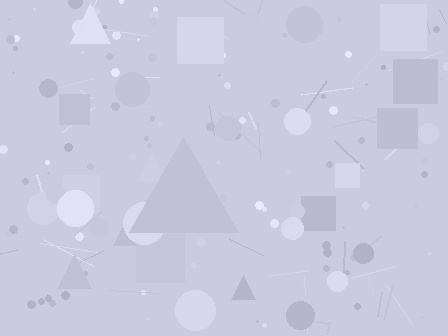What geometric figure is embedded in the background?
A triangle is embedded in the background.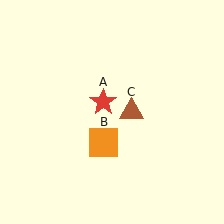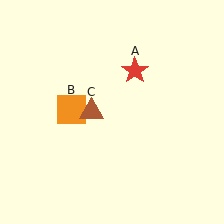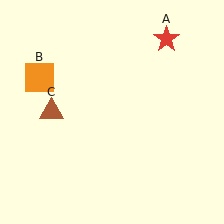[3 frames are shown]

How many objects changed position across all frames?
3 objects changed position: red star (object A), orange square (object B), brown triangle (object C).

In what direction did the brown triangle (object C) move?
The brown triangle (object C) moved left.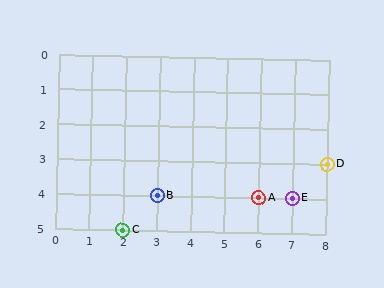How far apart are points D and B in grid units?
Points D and B are 5 columns and 1 row apart (about 5.1 grid units diagonally).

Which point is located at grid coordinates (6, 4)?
Point A is at (6, 4).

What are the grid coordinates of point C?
Point C is at grid coordinates (2, 5).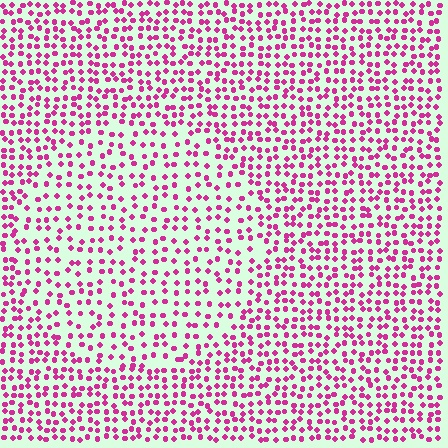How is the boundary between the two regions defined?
The boundary is defined by a change in element density (approximately 1.6x ratio). All elements are the same color, size, and shape.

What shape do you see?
I see a circle.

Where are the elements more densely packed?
The elements are more densely packed outside the circle boundary.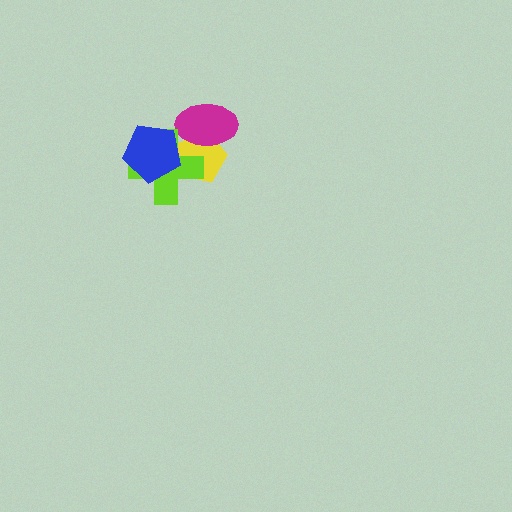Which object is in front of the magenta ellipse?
The lime cross is in front of the magenta ellipse.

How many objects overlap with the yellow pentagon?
3 objects overlap with the yellow pentagon.